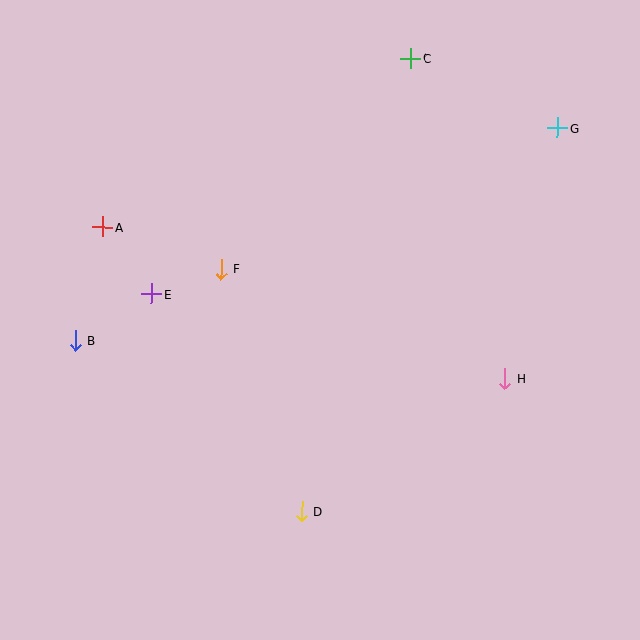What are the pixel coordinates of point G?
Point G is at (557, 128).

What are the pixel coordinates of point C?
Point C is at (411, 58).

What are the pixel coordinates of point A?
Point A is at (103, 227).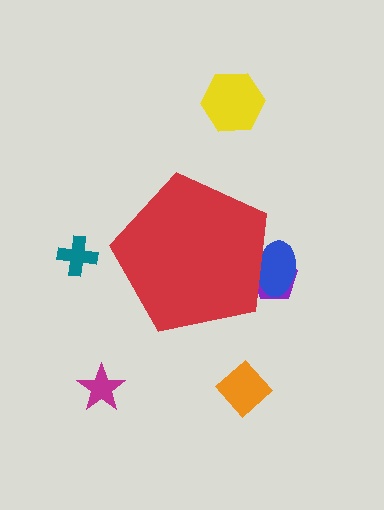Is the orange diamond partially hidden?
No, the orange diamond is fully visible.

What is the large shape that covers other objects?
A red pentagon.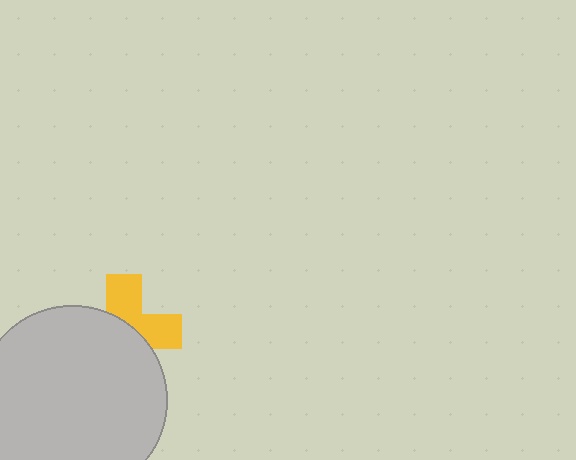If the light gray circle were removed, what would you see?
You would see the complete yellow cross.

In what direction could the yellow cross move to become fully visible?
The yellow cross could move up. That would shift it out from behind the light gray circle entirely.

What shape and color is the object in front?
The object in front is a light gray circle.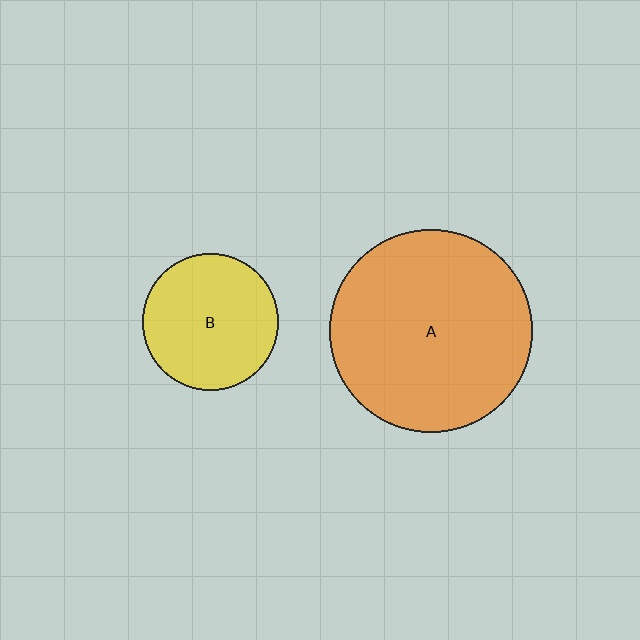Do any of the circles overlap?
No, none of the circles overlap.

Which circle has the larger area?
Circle A (orange).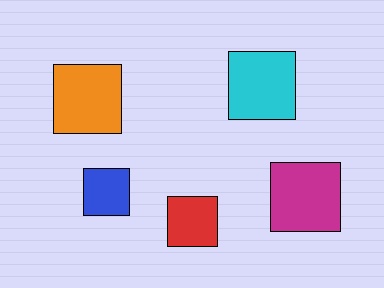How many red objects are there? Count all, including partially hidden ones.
There is 1 red object.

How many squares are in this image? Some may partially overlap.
There are 5 squares.